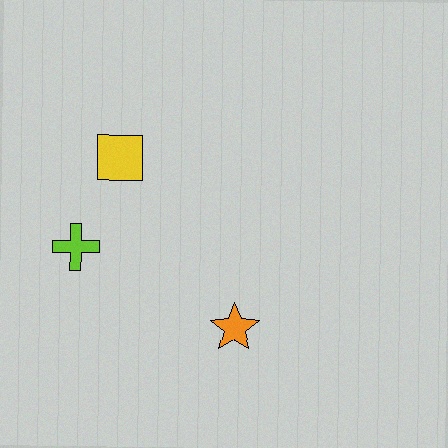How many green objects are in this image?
There are no green objects.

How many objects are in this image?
There are 3 objects.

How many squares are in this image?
There is 1 square.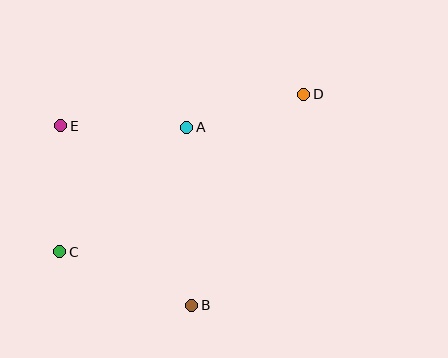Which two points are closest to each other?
Points A and D are closest to each other.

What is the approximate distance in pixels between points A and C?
The distance between A and C is approximately 178 pixels.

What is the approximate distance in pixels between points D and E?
The distance between D and E is approximately 245 pixels.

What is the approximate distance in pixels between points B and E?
The distance between B and E is approximately 222 pixels.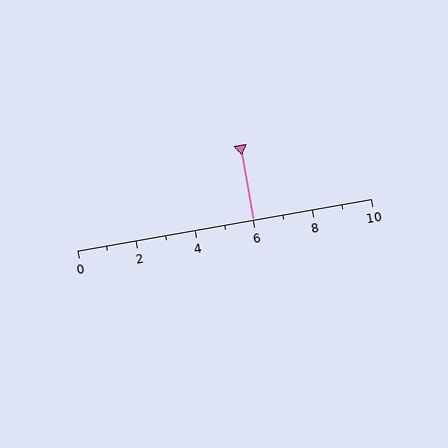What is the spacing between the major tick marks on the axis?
The major ticks are spaced 2 apart.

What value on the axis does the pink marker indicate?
The marker indicates approximately 6.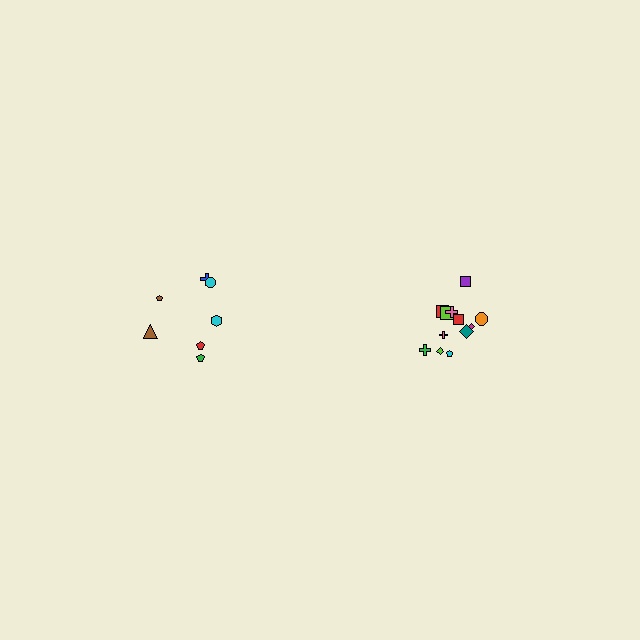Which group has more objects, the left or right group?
The right group.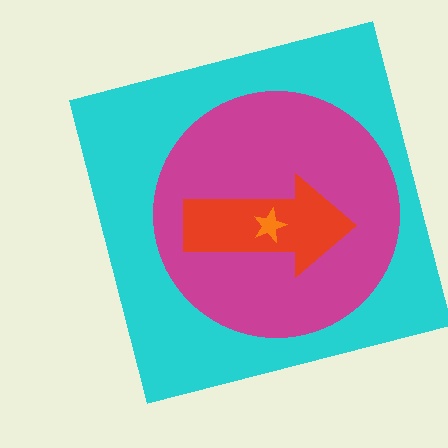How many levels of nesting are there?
4.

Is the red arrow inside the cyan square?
Yes.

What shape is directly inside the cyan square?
The magenta circle.